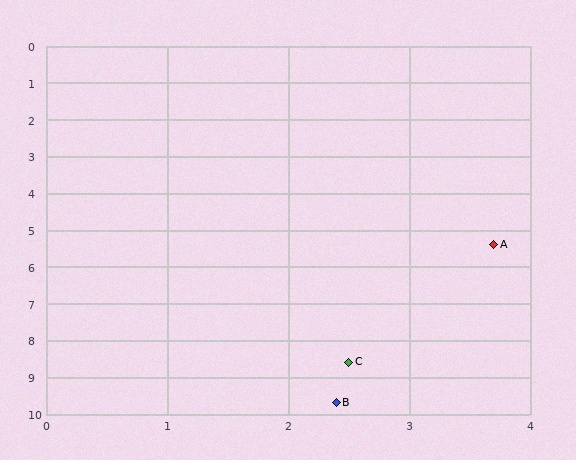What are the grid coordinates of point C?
Point C is at approximately (2.5, 8.6).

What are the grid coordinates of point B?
Point B is at approximately (2.4, 9.7).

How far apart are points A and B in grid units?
Points A and B are about 4.5 grid units apart.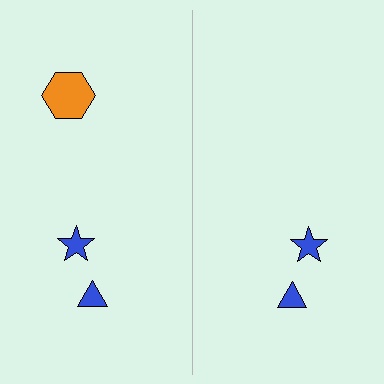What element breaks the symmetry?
A orange hexagon is missing from the right side.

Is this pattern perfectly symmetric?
No, the pattern is not perfectly symmetric. A orange hexagon is missing from the right side.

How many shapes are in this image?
There are 5 shapes in this image.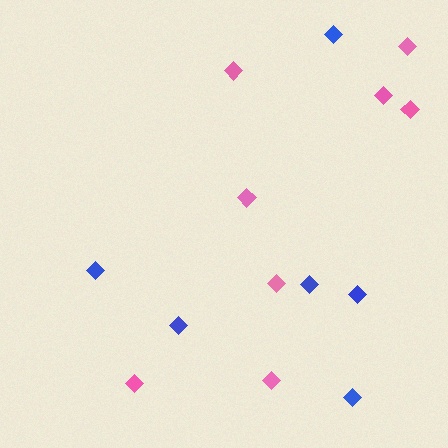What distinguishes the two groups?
There are 2 groups: one group of pink diamonds (8) and one group of blue diamonds (6).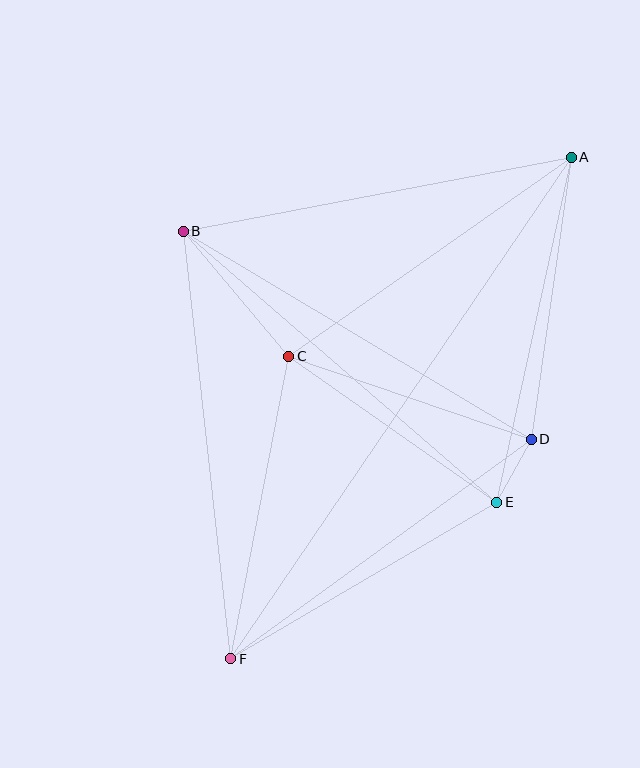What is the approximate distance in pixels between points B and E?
The distance between B and E is approximately 414 pixels.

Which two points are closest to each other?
Points D and E are closest to each other.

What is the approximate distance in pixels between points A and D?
The distance between A and D is approximately 285 pixels.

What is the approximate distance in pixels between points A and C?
The distance between A and C is approximately 346 pixels.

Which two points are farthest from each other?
Points A and F are farthest from each other.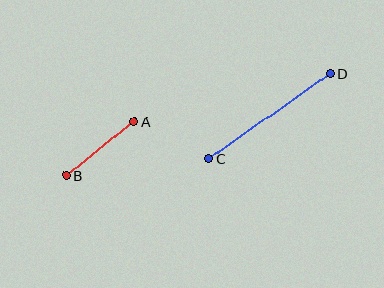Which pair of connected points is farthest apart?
Points C and D are farthest apart.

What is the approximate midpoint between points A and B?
The midpoint is at approximately (100, 148) pixels.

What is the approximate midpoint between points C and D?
The midpoint is at approximately (270, 116) pixels.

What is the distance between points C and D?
The distance is approximately 149 pixels.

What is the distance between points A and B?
The distance is approximately 86 pixels.